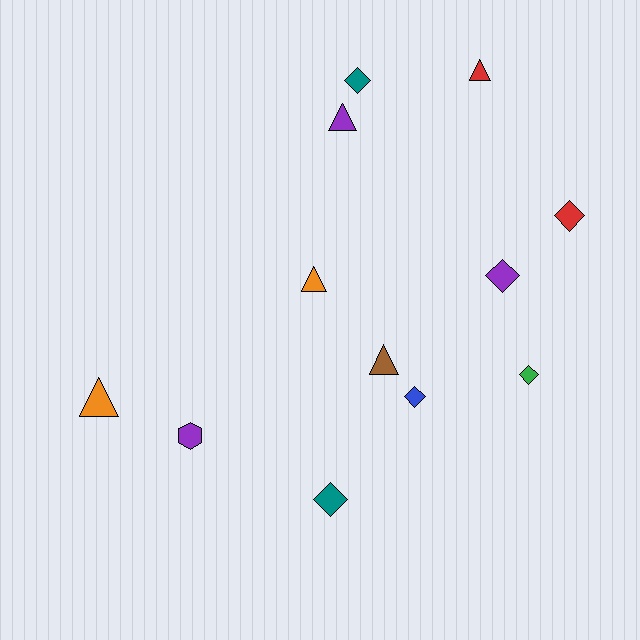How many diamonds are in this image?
There are 6 diamonds.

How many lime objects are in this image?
There are no lime objects.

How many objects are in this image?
There are 12 objects.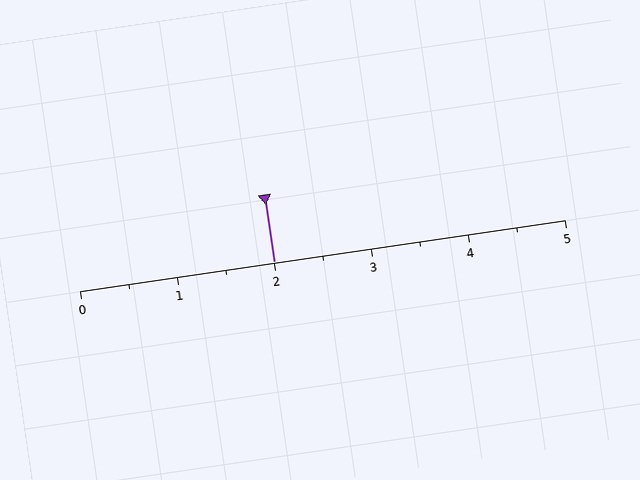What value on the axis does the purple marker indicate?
The marker indicates approximately 2.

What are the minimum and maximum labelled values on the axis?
The axis runs from 0 to 5.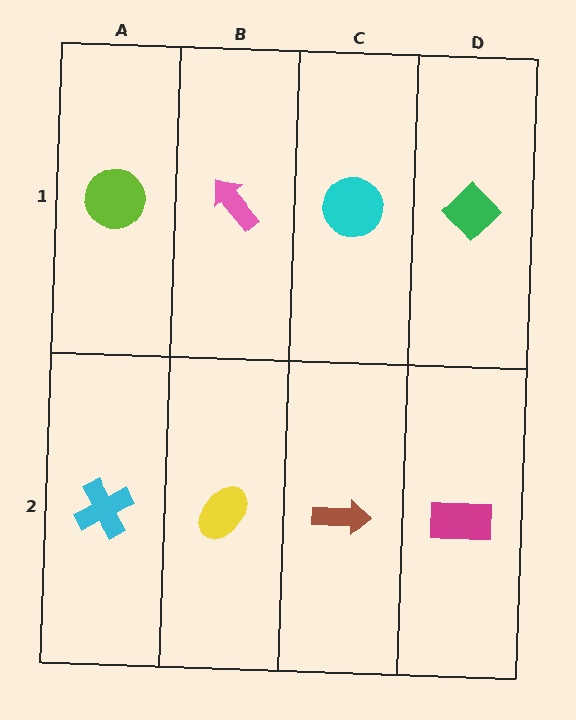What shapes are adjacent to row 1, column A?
A cyan cross (row 2, column A), a pink arrow (row 1, column B).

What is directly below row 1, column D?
A magenta rectangle.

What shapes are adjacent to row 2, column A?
A lime circle (row 1, column A), a yellow ellipse (row 2, column B).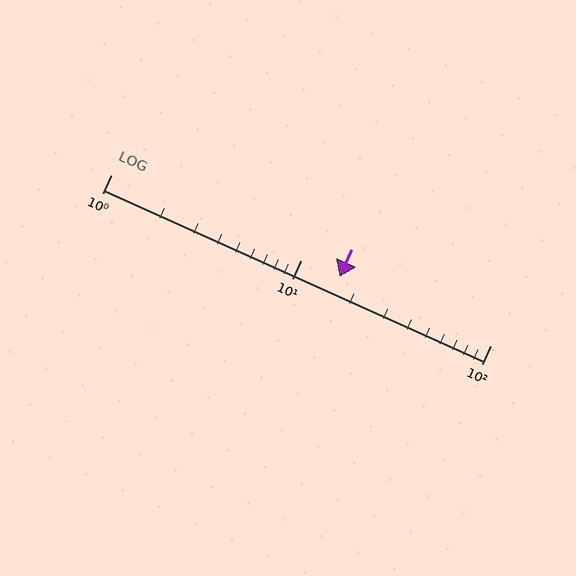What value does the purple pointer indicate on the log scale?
The pointer indicates approximately 16.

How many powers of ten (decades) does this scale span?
The scale spans 2 decades, from 1 to 100.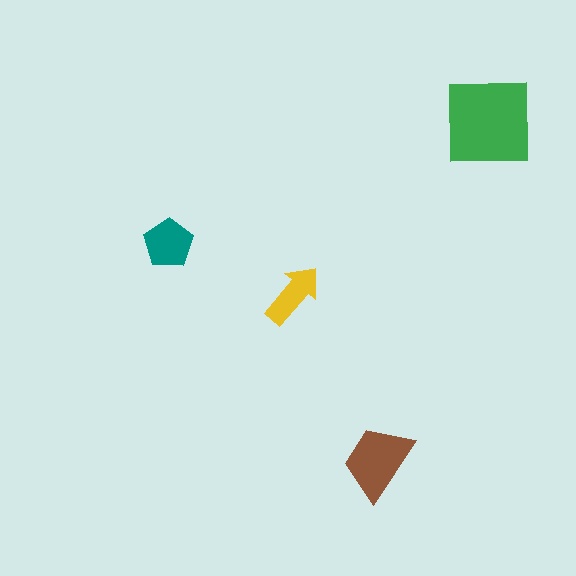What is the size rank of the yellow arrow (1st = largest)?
4th.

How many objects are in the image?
There are 4 objects in the image.